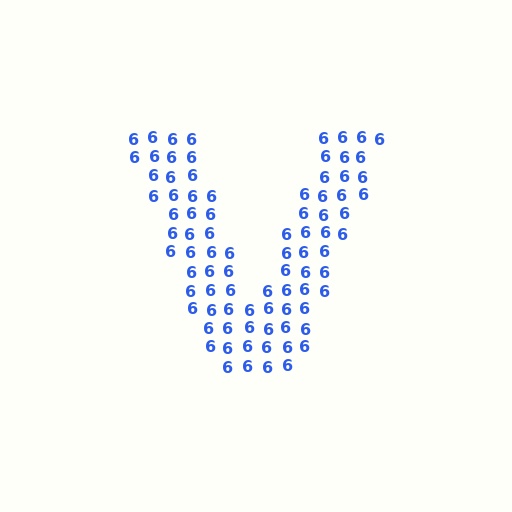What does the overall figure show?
The overall figure shows the letter V.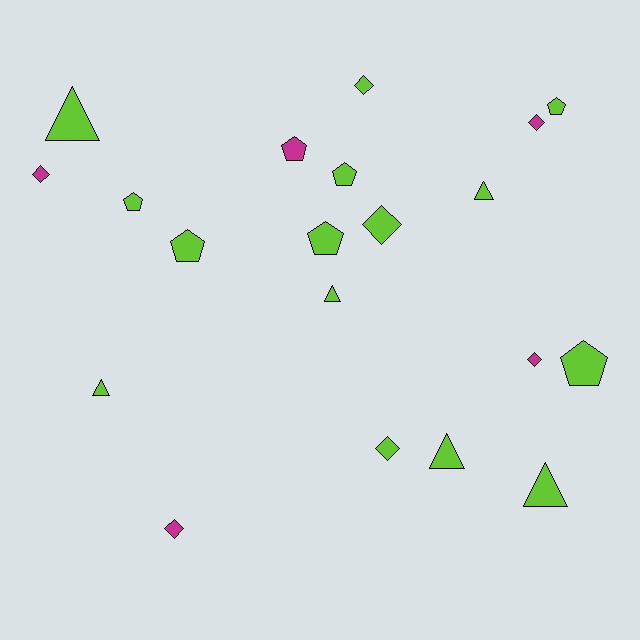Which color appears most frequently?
Lime, with 15 objects.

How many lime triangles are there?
There are 6 lime triangles.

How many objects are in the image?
There are 20 objects.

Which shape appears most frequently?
Pentagon, with 7 objects.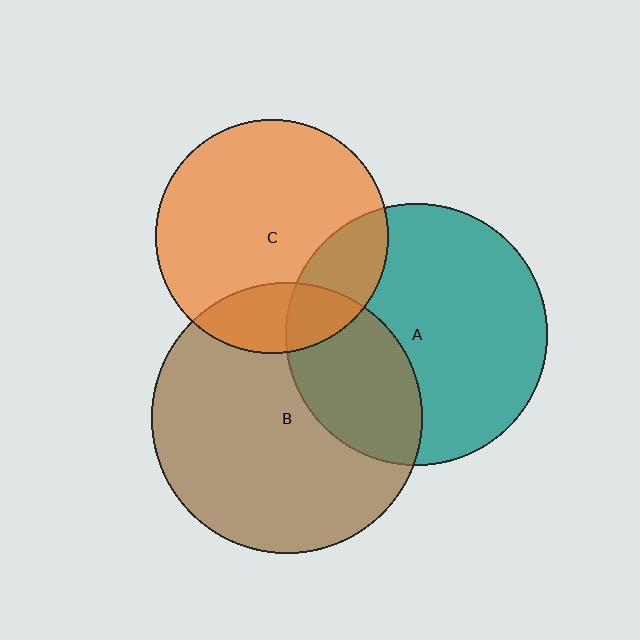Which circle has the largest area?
Circle B (brown).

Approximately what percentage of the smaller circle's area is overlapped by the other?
Approximately 20%.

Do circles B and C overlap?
Yes.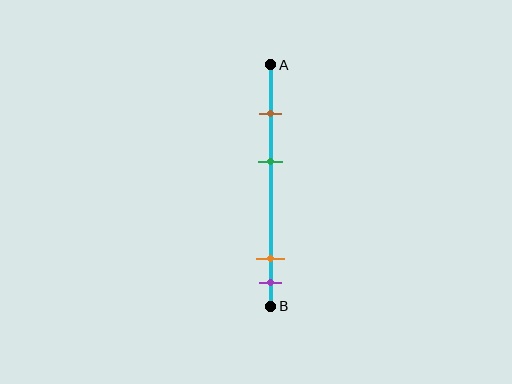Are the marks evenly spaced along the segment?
No, the marks are not evenly spaced.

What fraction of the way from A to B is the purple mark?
The purple mark is approximately 90% (0.9) of the way from A to B.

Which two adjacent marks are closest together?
The orange and purple marks are the closest adjacent pair.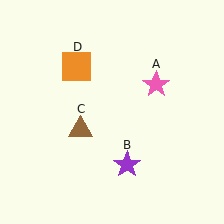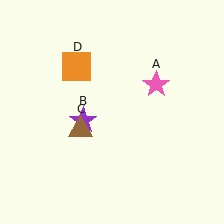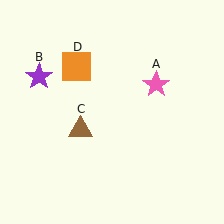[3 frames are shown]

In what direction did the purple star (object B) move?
The purple star (object B) moved up and to the left.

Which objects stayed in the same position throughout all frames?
Pink star (object A) and brown triangle (object C) and orange square (object D) remained stationary.